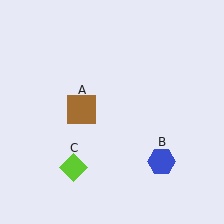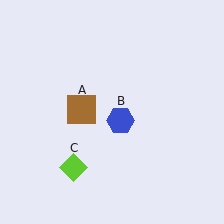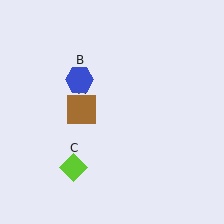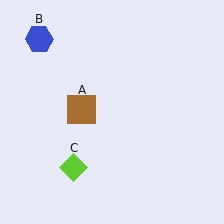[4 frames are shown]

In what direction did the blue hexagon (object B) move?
The blue hexagon (object B) moved up and to the left.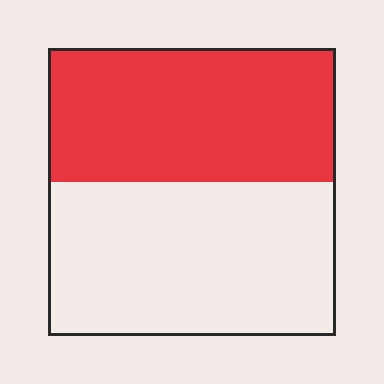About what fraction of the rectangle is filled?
About one half (1/2).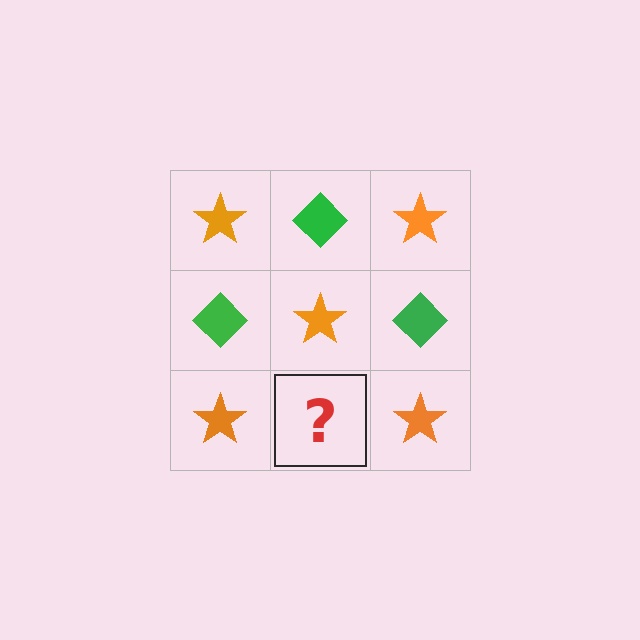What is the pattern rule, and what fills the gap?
The rule is that it alternates orange star and green diamond in a checkerboard pattern. The gap should be filled with a green diamond.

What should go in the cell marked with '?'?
The missing cell should contain a green diamond.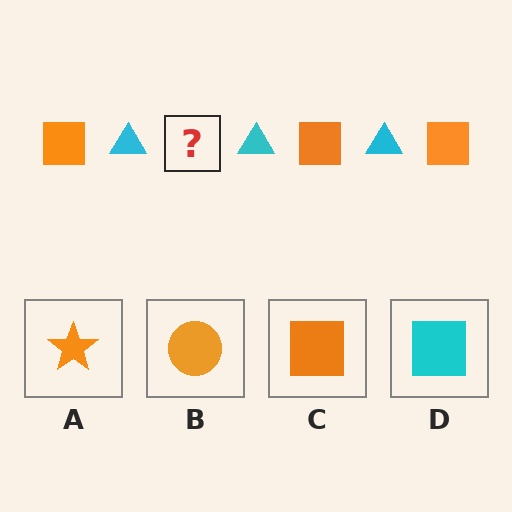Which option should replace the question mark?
Option C.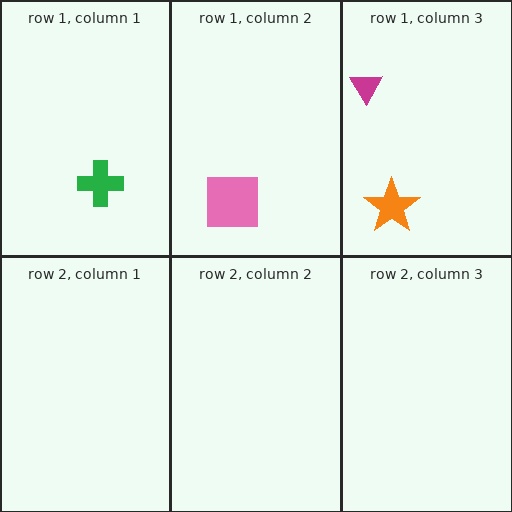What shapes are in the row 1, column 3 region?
The orange star, the magenta triangle.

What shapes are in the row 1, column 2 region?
The pink square.